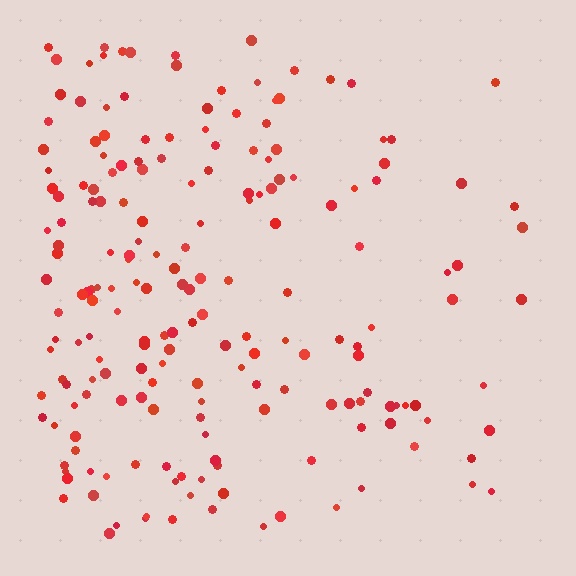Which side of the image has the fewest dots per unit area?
The right.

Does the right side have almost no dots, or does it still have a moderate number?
Still a moderate number, just noticeably fewer than the left.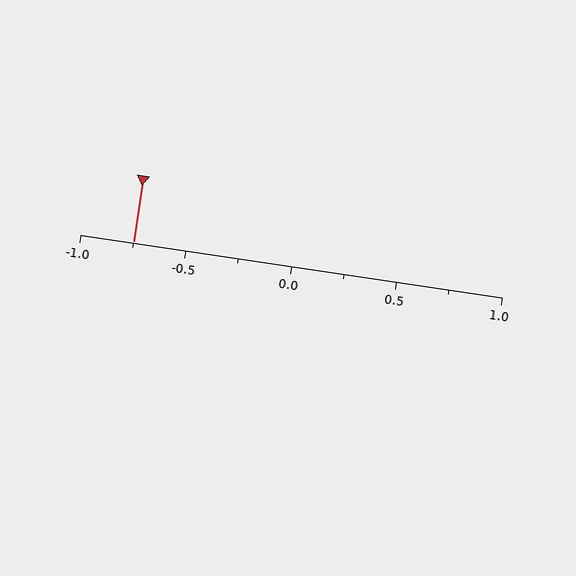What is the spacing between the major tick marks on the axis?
The major ticks are spaced 0.5 apart.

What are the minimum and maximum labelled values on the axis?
The axis runs from -1.0 to 1.0.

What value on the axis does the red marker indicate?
The marker indicates approximately -0.75.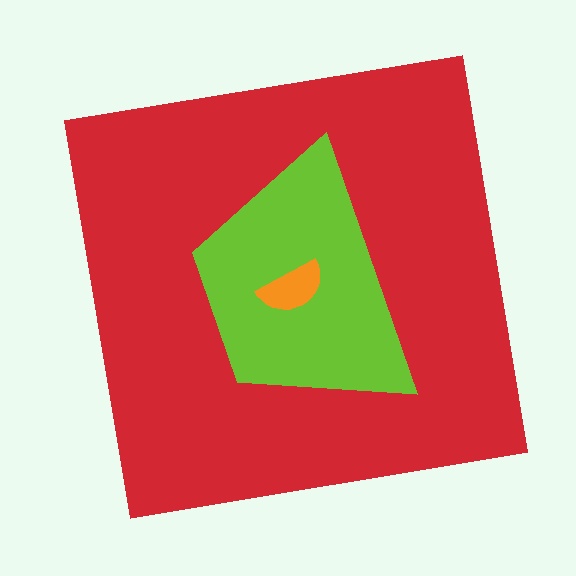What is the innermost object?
The orange semicircle.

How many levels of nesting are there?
3.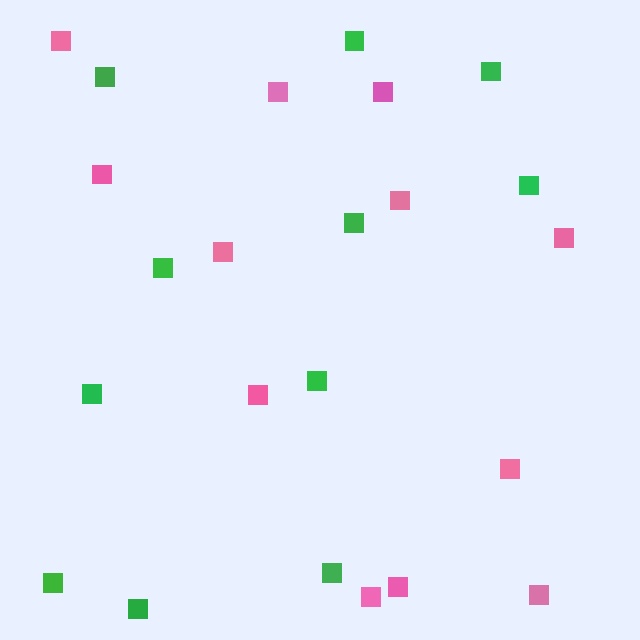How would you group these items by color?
There are 2 groups: one group of pink squares (12) and one group of green squares (11).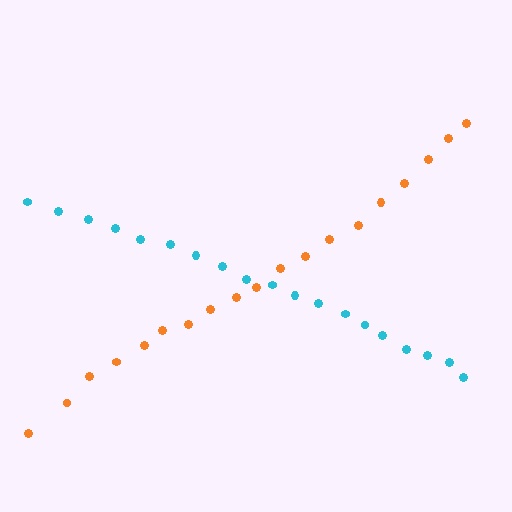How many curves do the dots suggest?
There are 2 distinct paths.